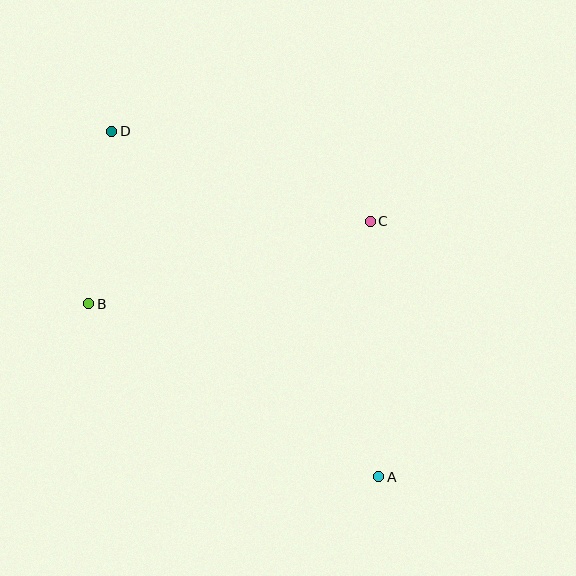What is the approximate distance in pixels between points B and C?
The distance between B and C is approximately 293 pixels.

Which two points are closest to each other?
Points B and D are closest to each other.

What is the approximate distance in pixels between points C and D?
The distance between C and D is approximately 274 pixels.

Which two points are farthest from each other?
Points A and D are farthest from each other.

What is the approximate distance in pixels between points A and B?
The distance between A and B is approximately 338 pixels.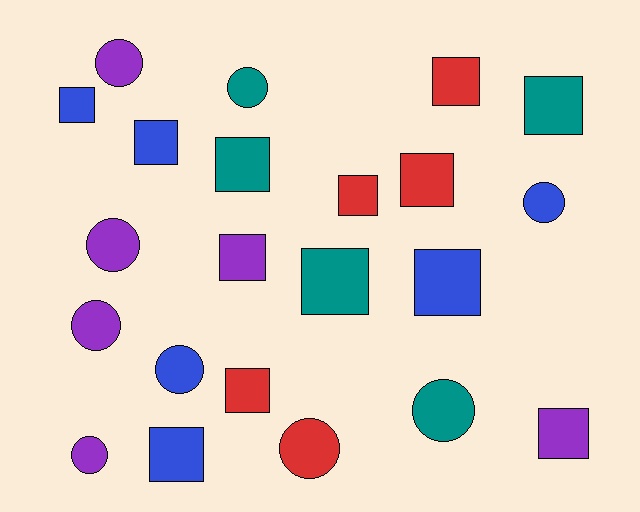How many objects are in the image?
There are 22 objects.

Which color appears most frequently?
Blue, with 6 objects.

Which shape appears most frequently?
Square, with 13 objects.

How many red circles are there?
There is 1 red circle.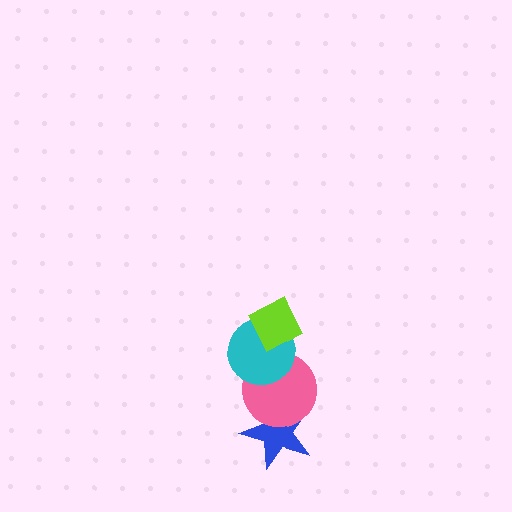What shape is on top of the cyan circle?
The lime diamond is on top of the cyan circle.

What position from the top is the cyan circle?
The cyan circle is 2nd from the top.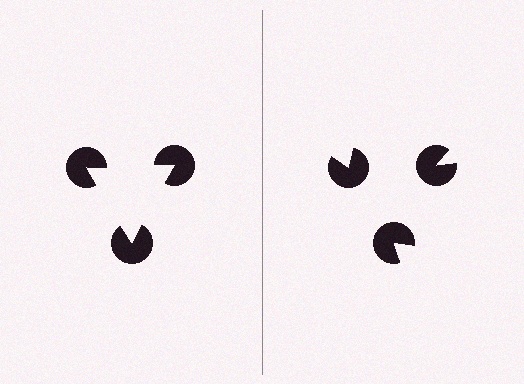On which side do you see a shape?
An illusory triangle appears on the left side. On the right side the wedge cuts are rotated, so no coherent shape forms.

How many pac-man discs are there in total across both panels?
6 — 3 on each side.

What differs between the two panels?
The pac-man discs are positioned identically on both sides; only the wedge orientations differ. On the left they align to a triangle; on the right they are misaligned.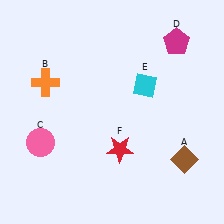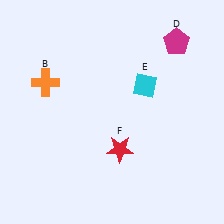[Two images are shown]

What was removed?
The pink circle (C), the brown diamond (A) were removed in Image 2.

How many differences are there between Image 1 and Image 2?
There are 2 differences between the two images.